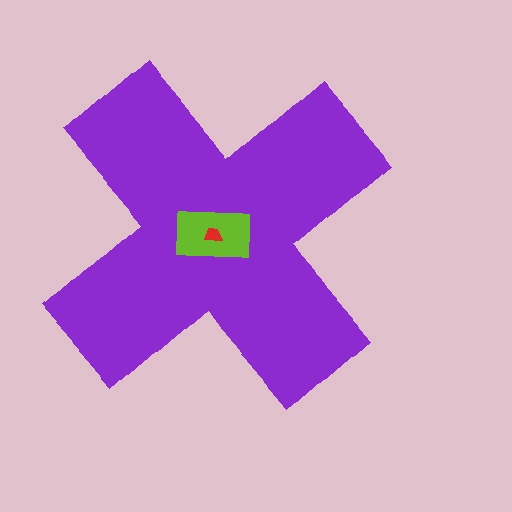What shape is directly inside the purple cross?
The lime rectangle.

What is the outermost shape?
The purple cross.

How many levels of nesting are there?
3.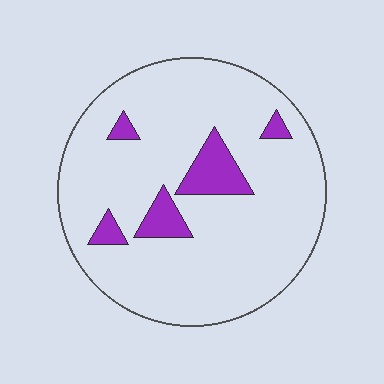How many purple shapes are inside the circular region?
5.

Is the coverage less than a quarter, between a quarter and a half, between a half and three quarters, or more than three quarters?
Less than a quarter.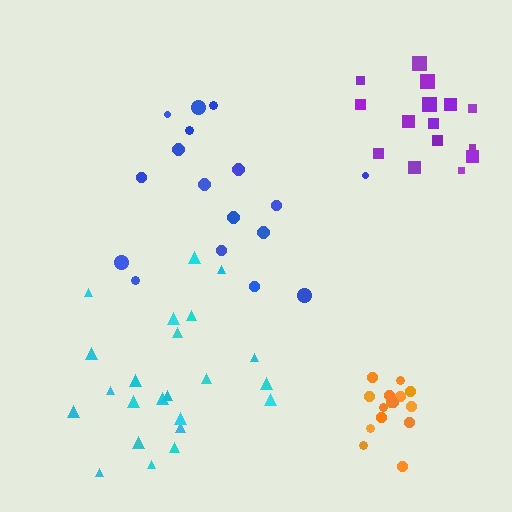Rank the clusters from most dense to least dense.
orange, purple, cyan, blue.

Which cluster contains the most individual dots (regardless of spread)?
Cyan (23).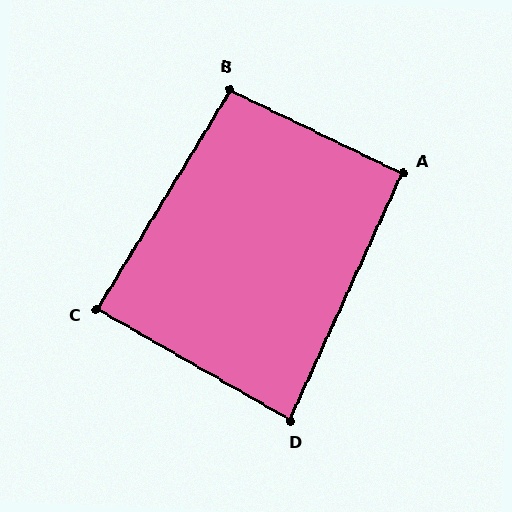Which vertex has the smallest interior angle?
D, at approximately 85 degrees.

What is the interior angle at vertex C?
Approximately 89 degrees (approximately right).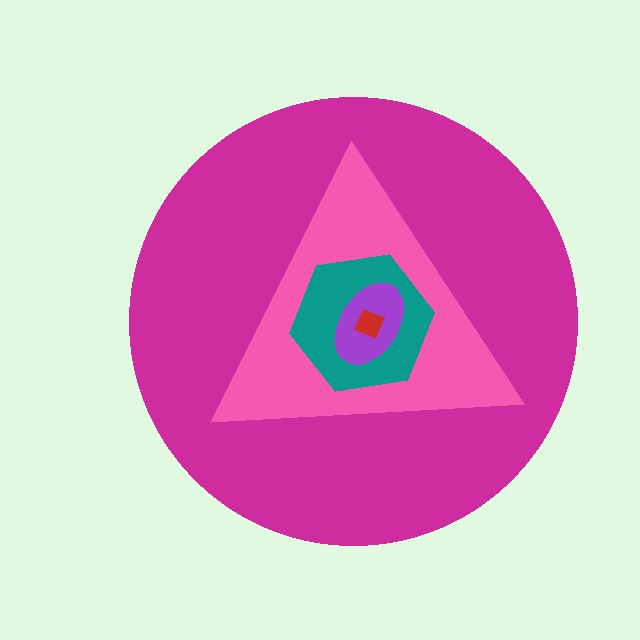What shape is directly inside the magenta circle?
The pink triangle.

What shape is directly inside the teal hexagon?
The purple ellipse.